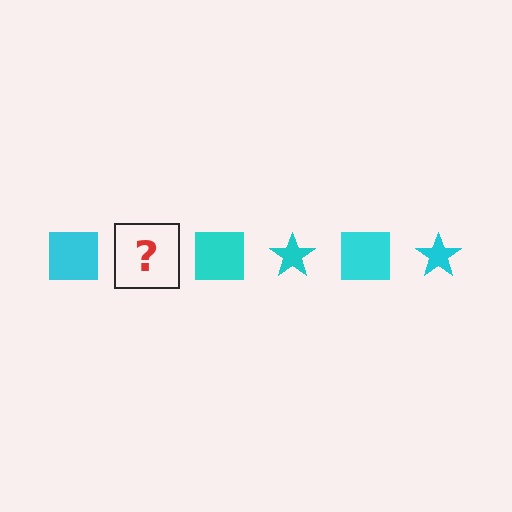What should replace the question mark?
The question mark should be replaced with a cyan star.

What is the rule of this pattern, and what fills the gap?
The rule is that the pattern cycles through square, star shapes in cyan. The gap should be filled with a cyan star.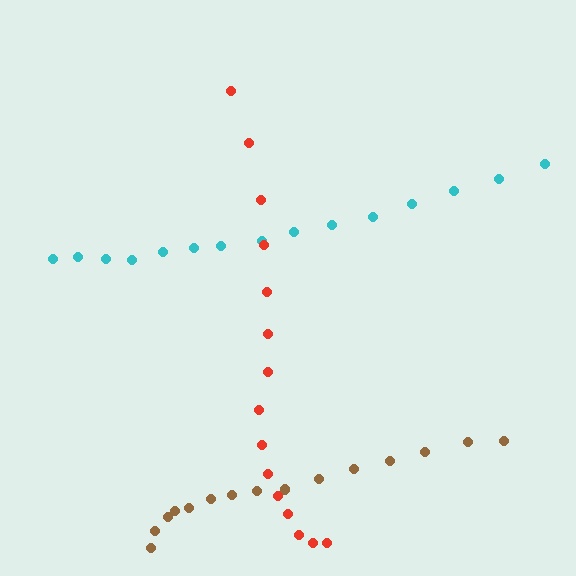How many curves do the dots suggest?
There are 3 distinct paths.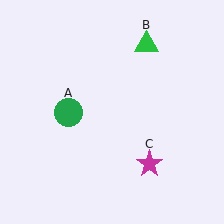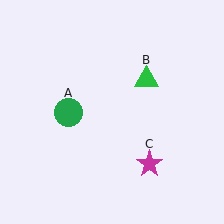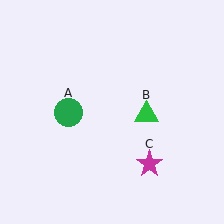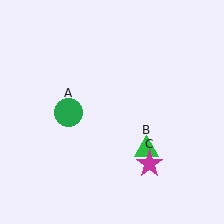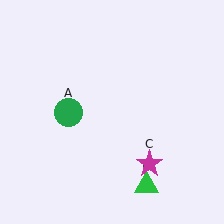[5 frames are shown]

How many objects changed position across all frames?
1 object changed position: green triangle (object B).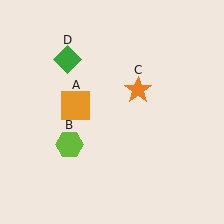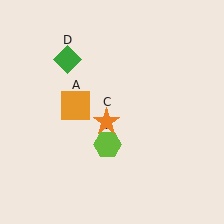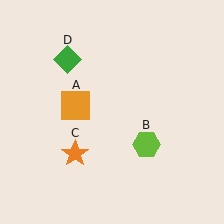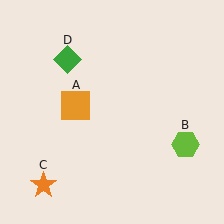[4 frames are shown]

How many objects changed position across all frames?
2 objects changed position: lime hexagon (object B), orange star (object C).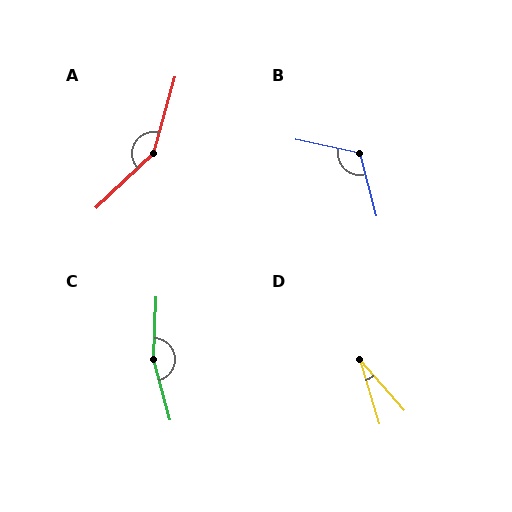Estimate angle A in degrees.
Approximately 149 degrees.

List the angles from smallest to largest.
D (25°), B (117°), A (149°), C (162°).